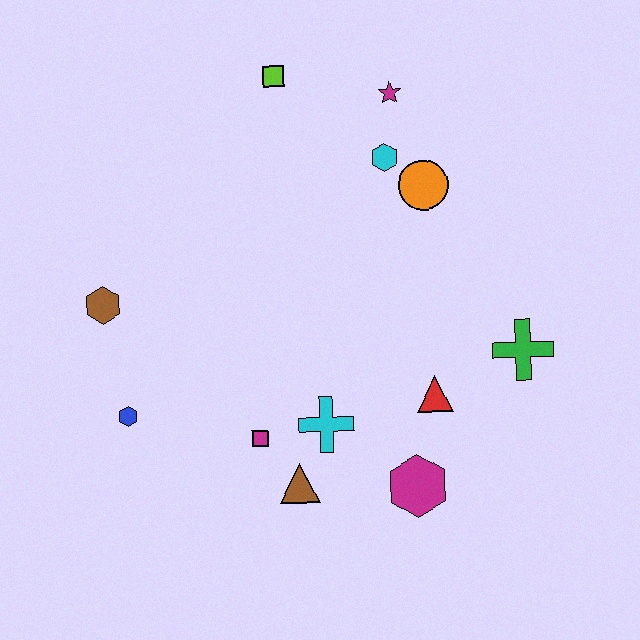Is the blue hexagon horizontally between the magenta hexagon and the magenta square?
No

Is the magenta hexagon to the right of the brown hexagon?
Yes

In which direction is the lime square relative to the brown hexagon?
The lime square is above the brown hexagon.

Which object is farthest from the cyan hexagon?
The blue hexagon is farthest from the cyan hexagon.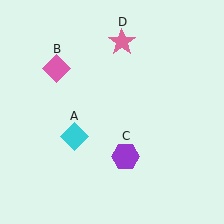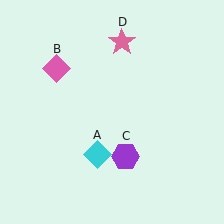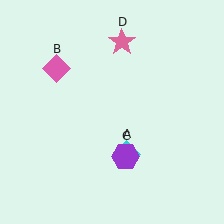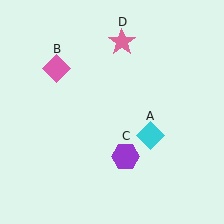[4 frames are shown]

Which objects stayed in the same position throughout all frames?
Pink diamond (object B) and purple hexagon (object C) and pink star (object D) remained stationary.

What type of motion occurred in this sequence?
The cyan diamond (object A) rotated counterclockwise around the center of the scene.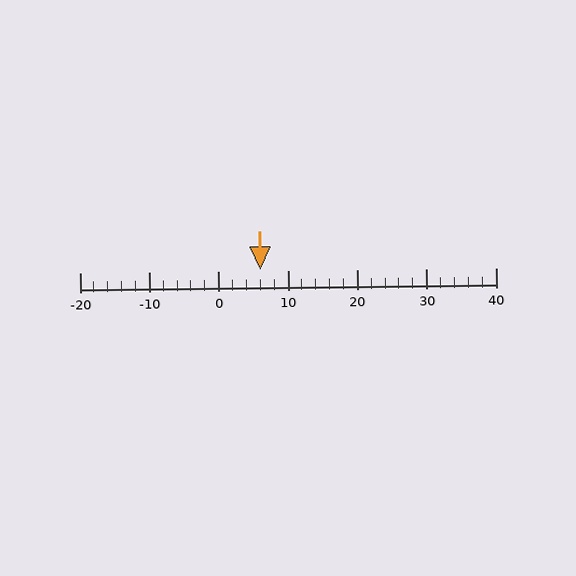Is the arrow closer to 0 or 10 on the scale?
The arrow is closer to 10.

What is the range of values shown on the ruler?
The ruler shows values from -20 to 40.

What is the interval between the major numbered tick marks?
The major tick marks are spaced 10 units apart.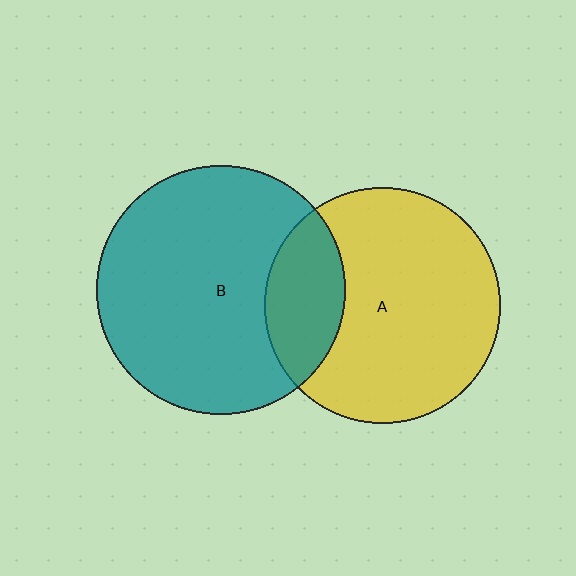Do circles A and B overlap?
Yes.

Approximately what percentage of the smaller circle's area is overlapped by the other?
Approximately 25%.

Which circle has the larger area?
Circle B (teal).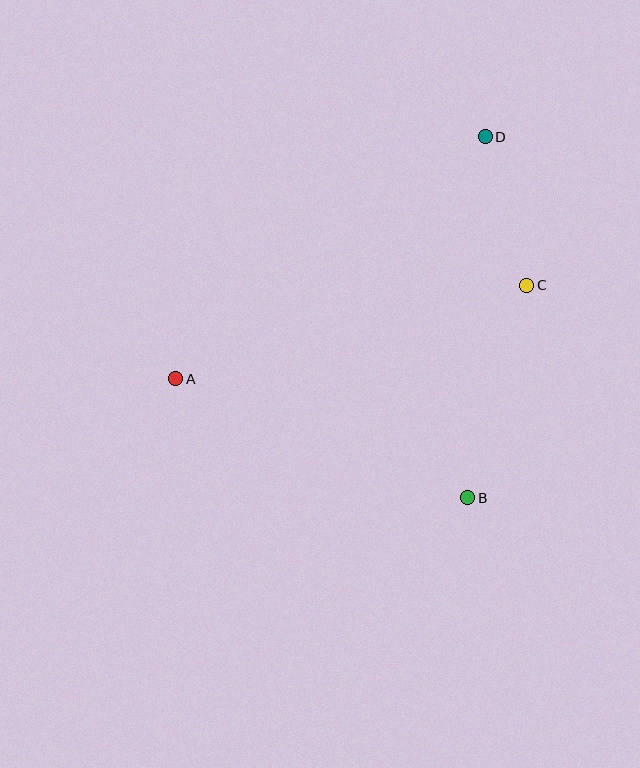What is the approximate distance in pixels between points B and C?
The distance between B and C is approximately 220 pixels.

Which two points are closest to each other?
Points C and D are closest to each other.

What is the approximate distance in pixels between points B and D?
The distance between B and D is approximately 361 pixels.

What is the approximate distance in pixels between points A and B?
The distance between A and B is approximately 315 pixels.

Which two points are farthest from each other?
Points A and D are farthest from each other.